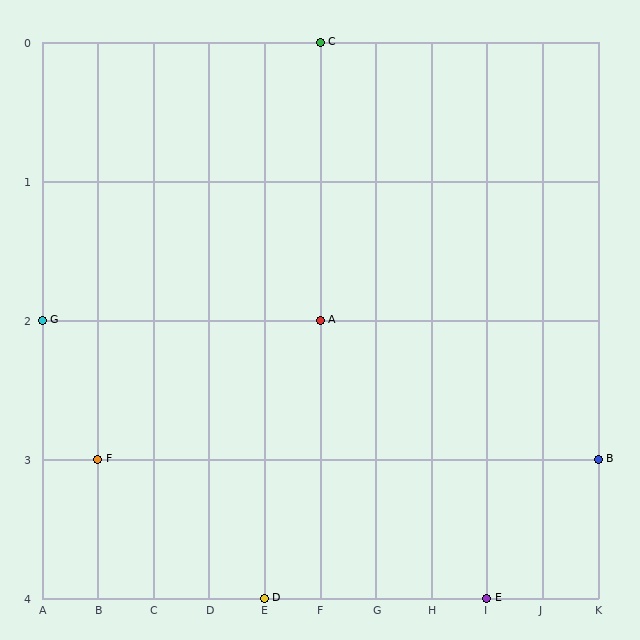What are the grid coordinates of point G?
Point G is at grid coordinates (A, 2).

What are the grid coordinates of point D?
Point D is at grid coordinates (E, 4).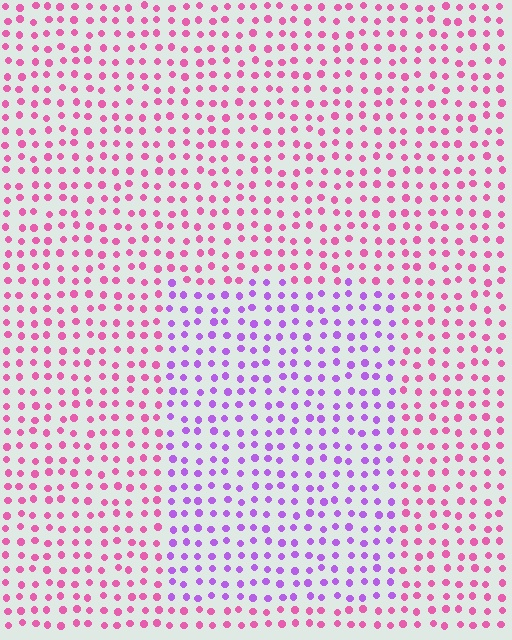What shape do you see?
I see a rectangle.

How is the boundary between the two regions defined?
The boundary is defined purely by a slight shift in hue (about 46 degrees). Spacing, size, and orientation are identical on both sides.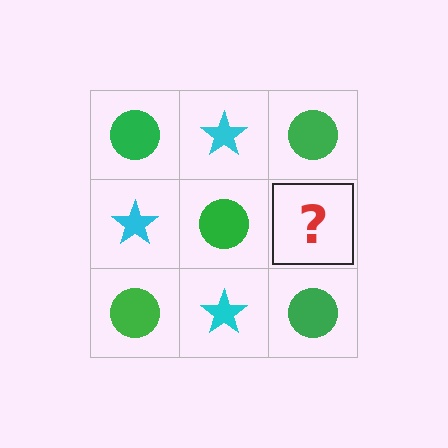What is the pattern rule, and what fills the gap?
The rule is that it alternates green circle and cyan star in a checkerboard pattern. The gap should be filled with a cyan star.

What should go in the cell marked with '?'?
The missing cell should contain a cyan star.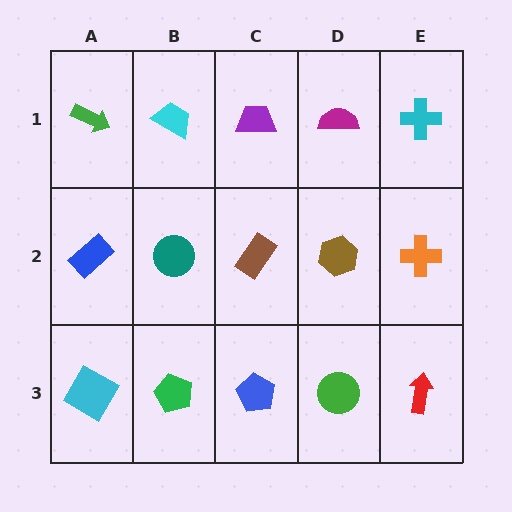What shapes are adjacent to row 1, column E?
An orange cross (row 2, column E), a magenta semicircle (row 1, column D).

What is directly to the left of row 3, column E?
A green circle.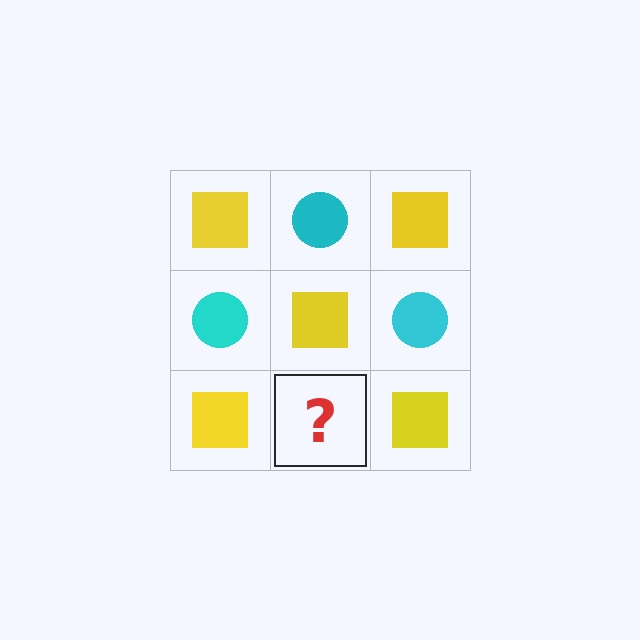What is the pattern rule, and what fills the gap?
The rule is that it alternates yellow square and cyan circle in a checkerboard pattern. The gap should be filled with a cyan circle.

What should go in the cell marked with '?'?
The missing cell should contain a cyan circle.